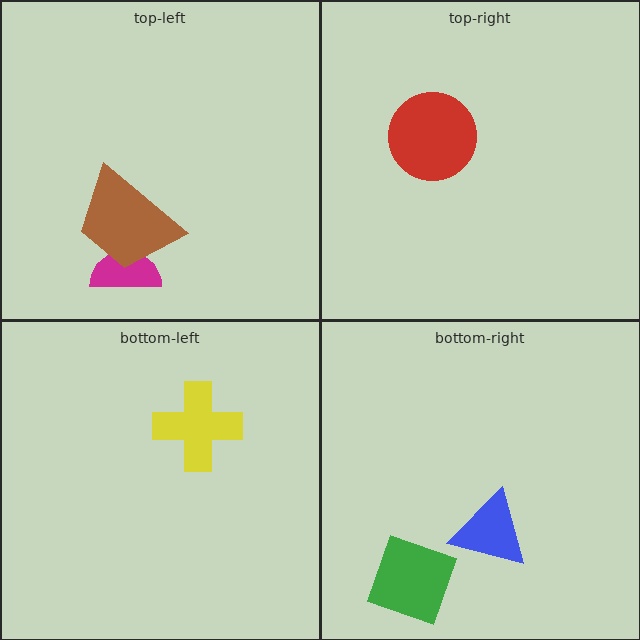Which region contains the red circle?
The top-right region.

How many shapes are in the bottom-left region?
1.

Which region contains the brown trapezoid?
The top-left region.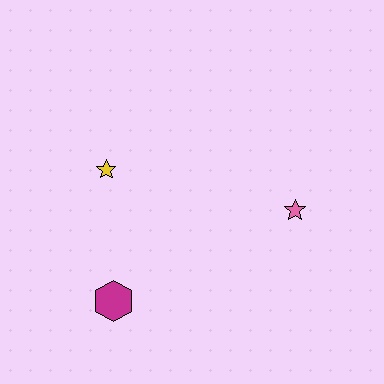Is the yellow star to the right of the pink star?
No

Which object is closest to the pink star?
The yellow star is closest to the pink star.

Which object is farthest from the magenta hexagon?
The pink star is farthest from the magenta hexagon.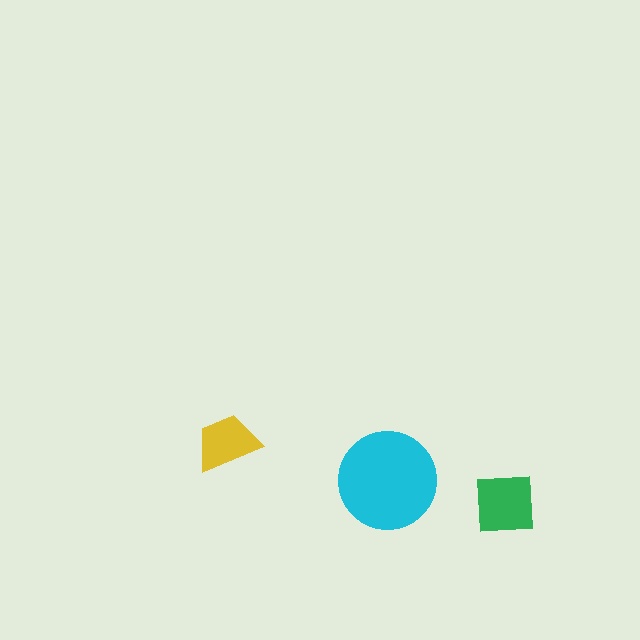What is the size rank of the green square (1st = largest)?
2nd.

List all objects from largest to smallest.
The cyan circle, the green square, the yellow trapezoid.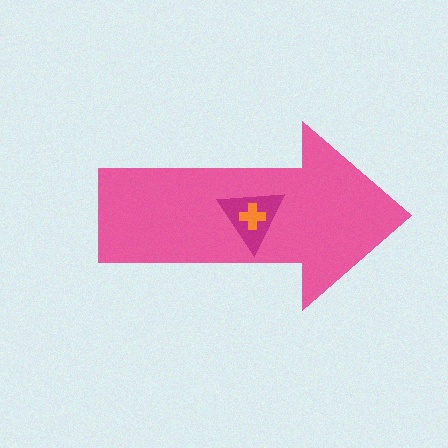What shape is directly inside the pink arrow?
The magenta triangle.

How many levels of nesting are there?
3.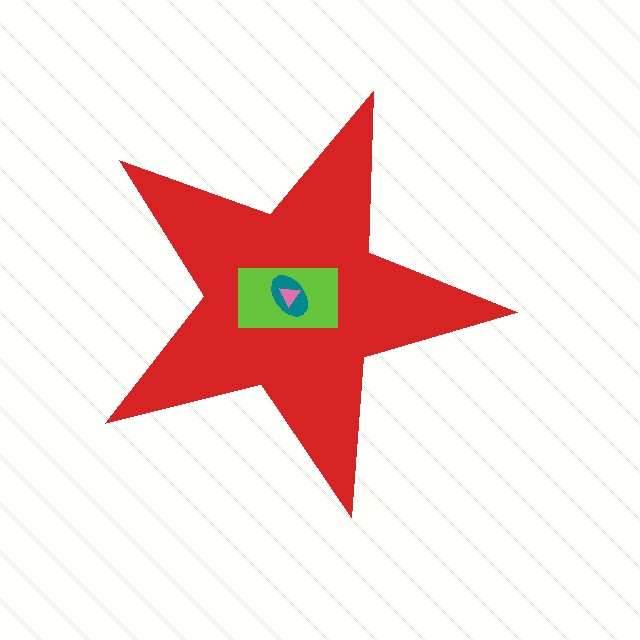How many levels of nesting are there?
4.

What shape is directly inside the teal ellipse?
The pink triangle.